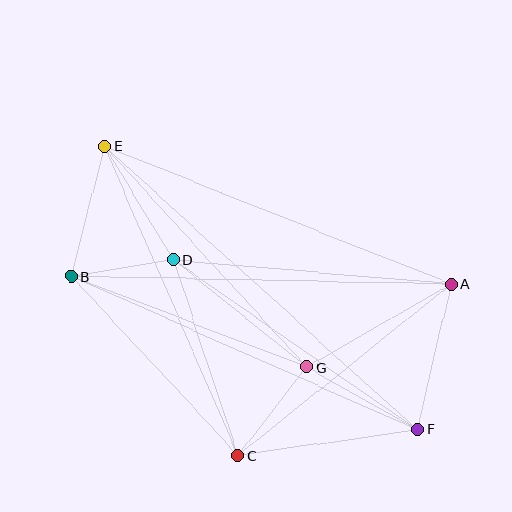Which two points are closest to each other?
Points B and D are closest to each other.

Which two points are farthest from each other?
Points E and F are farthest from each other.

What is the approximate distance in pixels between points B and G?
The distance between B and G is approximately 253 pixels.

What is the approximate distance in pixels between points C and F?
The distance between C and F is approximately 181 pixels.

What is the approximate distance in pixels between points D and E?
The distance between D and E is approximately 133 pixels.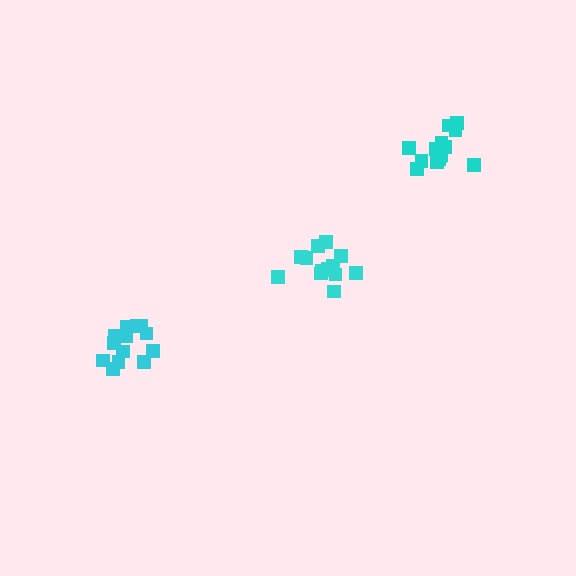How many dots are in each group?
Group 1: 14 dots, Group 2: 14 dots, Group 3: 13 dots (41 total).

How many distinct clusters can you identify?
There are 3 distinct clusters.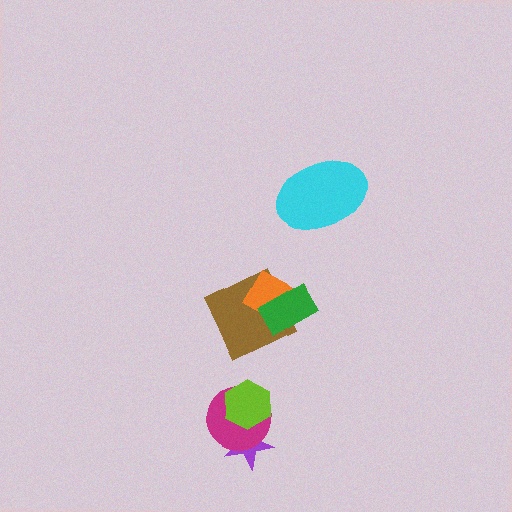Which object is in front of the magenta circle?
The lime hexagon is in front of the magenta circle.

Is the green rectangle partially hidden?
No, no other shape covers it.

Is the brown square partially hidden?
Yes, it is partially covered by another shape.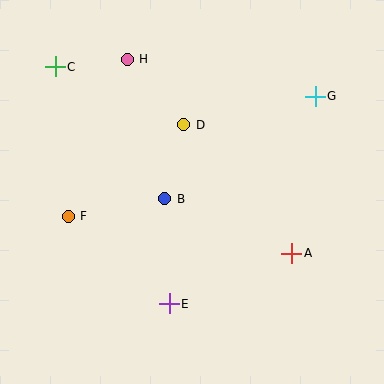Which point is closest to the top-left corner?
Point C is closest to the top-left corner.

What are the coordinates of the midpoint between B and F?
The midpoint between B and F is at (117, 208).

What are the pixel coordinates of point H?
Point H is at (127, 59).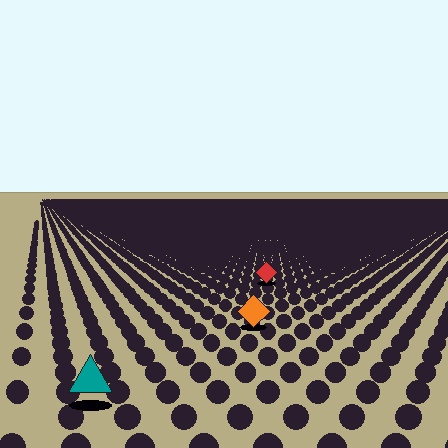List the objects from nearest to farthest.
From nearest to farthest: the teal triangle, the orange diamond, the red diamond.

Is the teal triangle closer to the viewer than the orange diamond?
Yes. The teal triangle is closer — you can tell from the texture gradient: the ground texture is coarser near it.